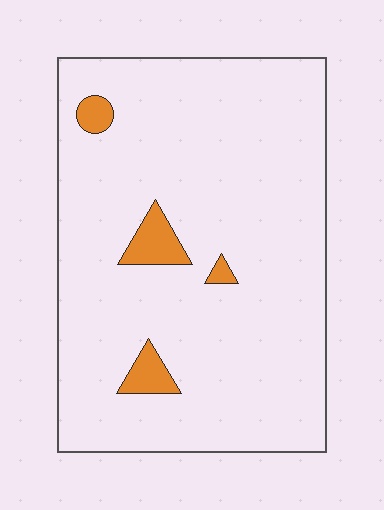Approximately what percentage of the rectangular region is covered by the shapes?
Approximately 5%.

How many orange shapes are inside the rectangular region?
4.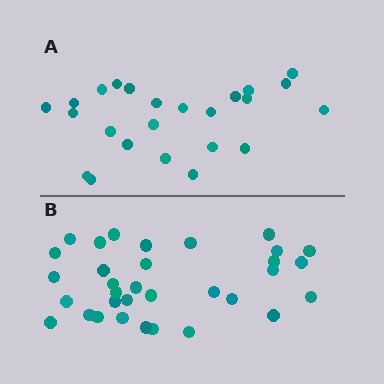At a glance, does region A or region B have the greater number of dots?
Region B (the bottom region) has more dots.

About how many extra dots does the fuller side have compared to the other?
Region B has roughly 8 or so more dots than region A.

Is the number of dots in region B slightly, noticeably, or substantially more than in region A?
Region B has noticeably more, but not dramatically so. The ratio is roughly 1.4 to 1.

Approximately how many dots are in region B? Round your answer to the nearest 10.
About 30 dots. (The exact count is 33, which rounds to 30.)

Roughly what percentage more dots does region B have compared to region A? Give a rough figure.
About 40% more.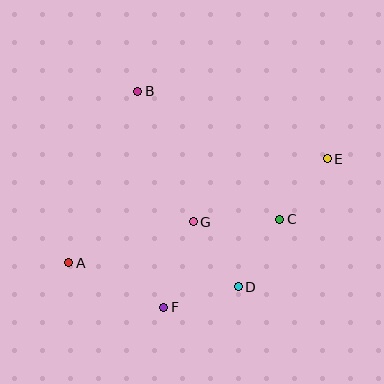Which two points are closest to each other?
Points C and E are closest to each other.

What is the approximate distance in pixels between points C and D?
The distance between C and D is approximately 79 pixels.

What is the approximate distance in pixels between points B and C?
The distance between B and C is approximately 191 pixels.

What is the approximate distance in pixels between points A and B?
The distance between A and B is approximately 185 pixels.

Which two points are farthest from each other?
Points A and E are farthest from each other.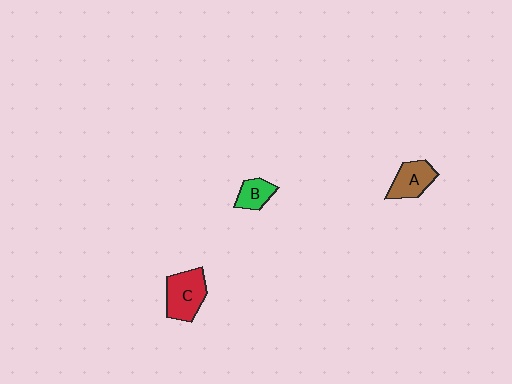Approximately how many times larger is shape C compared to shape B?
Approximately 1.9 times.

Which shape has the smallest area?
Shape B (green).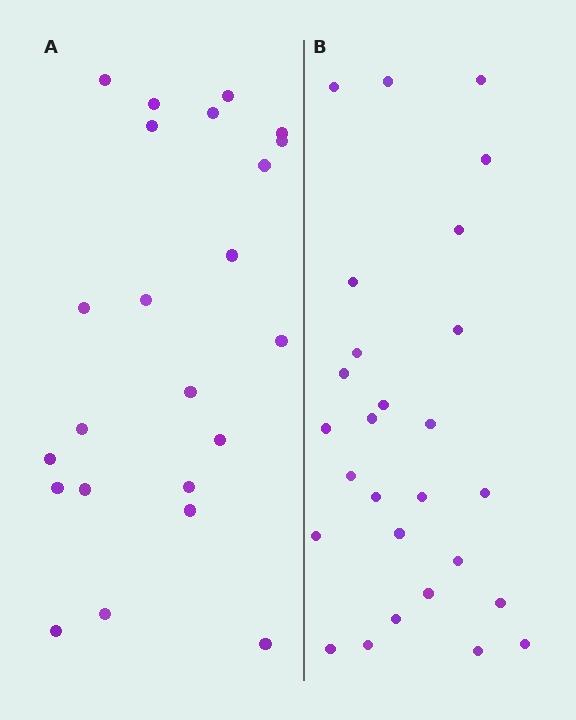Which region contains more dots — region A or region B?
Region B (the right region) has more dots.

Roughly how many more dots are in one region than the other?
Region B has about 4 more dots than region A.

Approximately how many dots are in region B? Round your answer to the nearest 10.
About 30 dots. (The exact count is 27, which rounds to 30.)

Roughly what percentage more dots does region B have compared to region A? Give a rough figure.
About 15% more.